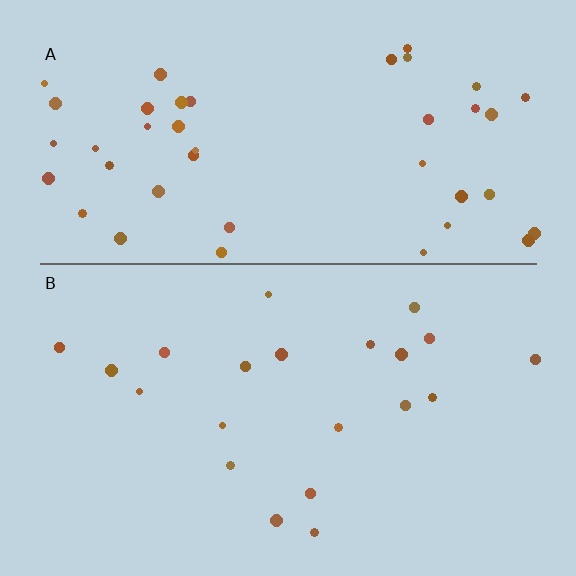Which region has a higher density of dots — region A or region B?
A (the top).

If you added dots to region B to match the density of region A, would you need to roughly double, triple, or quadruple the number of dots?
Approximately double.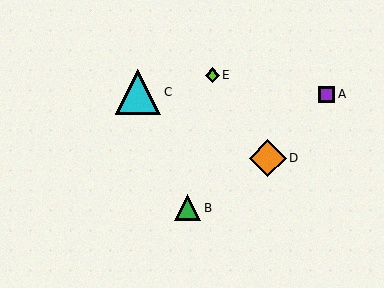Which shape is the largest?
The cyan triangle (labeled C) is the largest.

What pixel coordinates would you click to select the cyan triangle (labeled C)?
Click at (138, 92) to select the cyan triangle C.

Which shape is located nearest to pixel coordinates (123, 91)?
The cyan triangle (labeled C) at (138, 92) is nearest to that location.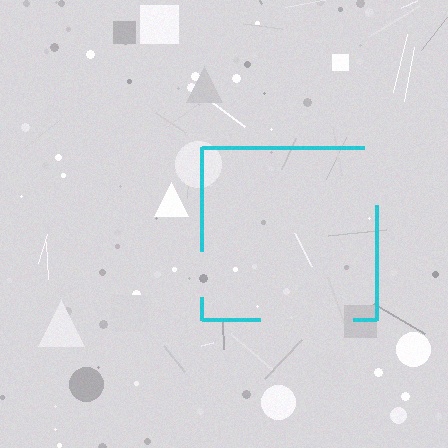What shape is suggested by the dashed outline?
The dashed outline suggests a square.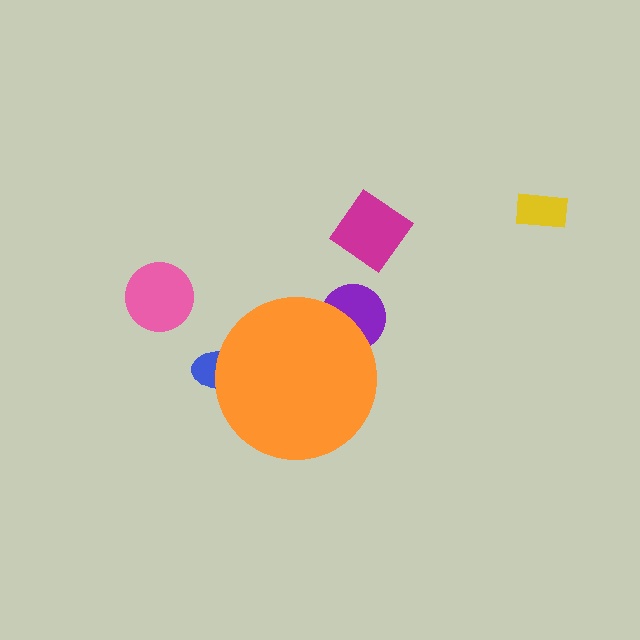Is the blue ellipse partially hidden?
Yes, the blue ellipse is partially hidden behind the orange circle.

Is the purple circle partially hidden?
Yes, the purple circle is partially hidden behind the orange circle.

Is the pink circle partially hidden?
No, the pink circle is fully visible.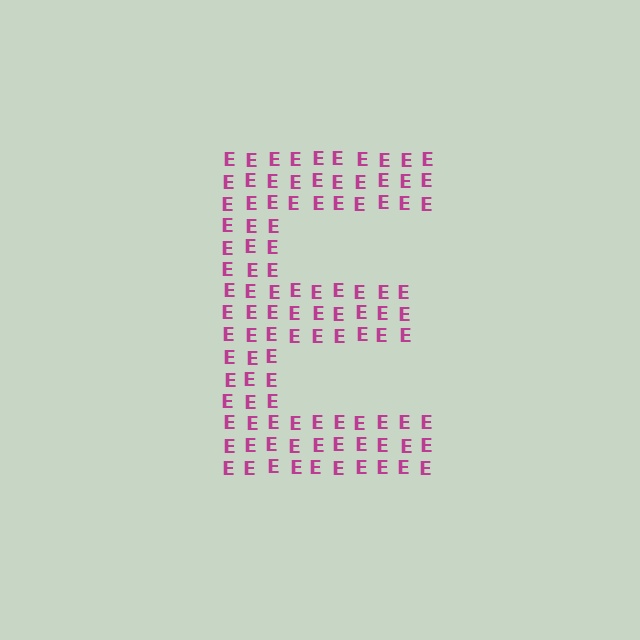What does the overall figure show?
The overall figure shows the letter E.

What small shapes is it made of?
It is made of small letter E's.